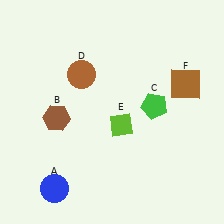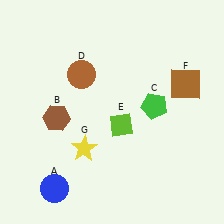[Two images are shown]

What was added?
A yellow star (G) was added in Image 2.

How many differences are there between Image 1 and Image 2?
There is 1 difference between the two images.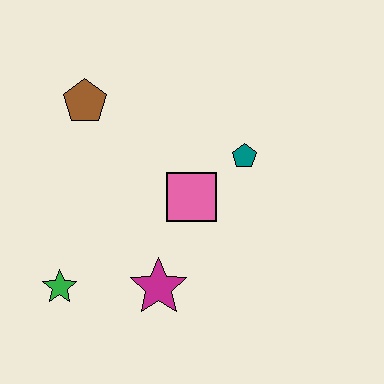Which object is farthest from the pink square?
The green star is farthest from the pink square.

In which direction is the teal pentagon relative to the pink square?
The teal pentagon is to the right of the pink square.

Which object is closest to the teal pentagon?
The pink square is closest to the teal pentagon.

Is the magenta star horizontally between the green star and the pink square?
Yes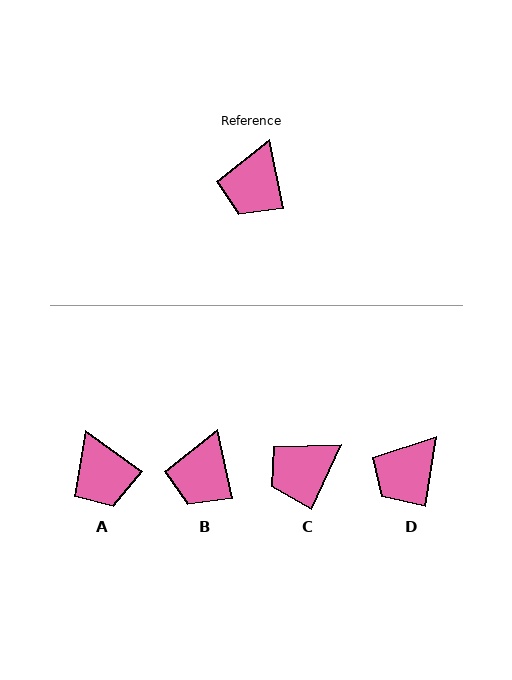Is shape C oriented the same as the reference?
No, it is off by about 37 degrees.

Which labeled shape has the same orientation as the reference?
B.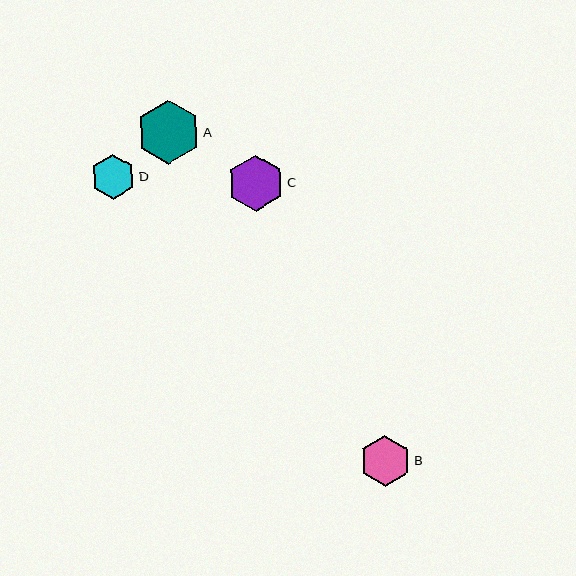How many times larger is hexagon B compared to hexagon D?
Hexagon B is approximately 1.1 times the size of hexagon D.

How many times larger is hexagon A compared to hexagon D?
Hexagon A is approximately 1.4 times the size of hexagon D.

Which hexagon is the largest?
Hexagon A is the largest with a size of approximately 63 pixels.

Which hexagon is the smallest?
Hexagon D is the smallest with a size of approximately 45 pixels.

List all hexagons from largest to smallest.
From largest to smallest: A, C, B, D.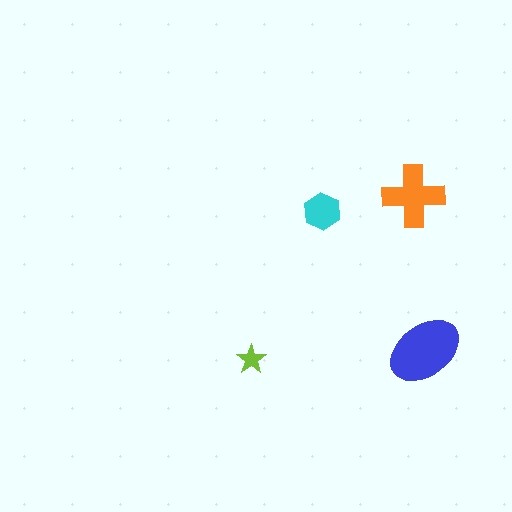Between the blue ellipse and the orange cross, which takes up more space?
The blue ellipse.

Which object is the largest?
The blue ellipse.